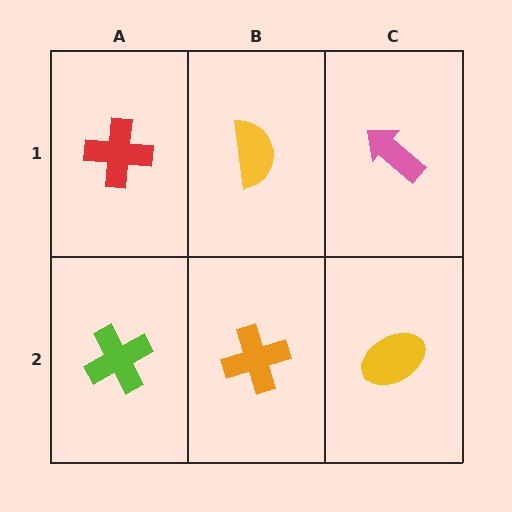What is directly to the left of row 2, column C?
An orange cross.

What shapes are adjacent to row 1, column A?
A lime cross (row 2, column A), a yellow semicircle (row 1, column B).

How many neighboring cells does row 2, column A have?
2.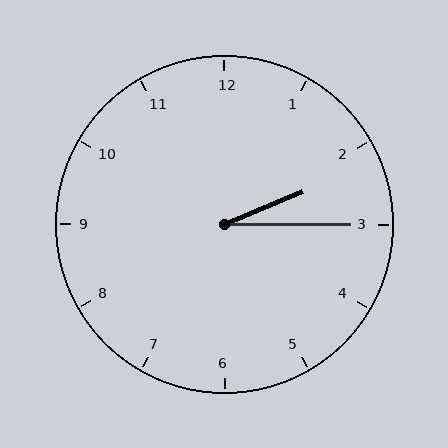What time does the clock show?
2:15.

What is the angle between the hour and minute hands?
Approximately 22 degrees.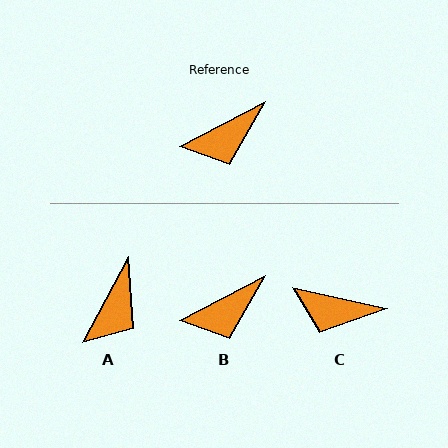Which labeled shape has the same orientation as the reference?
B.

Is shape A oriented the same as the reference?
No, it is off by about 34 degrees.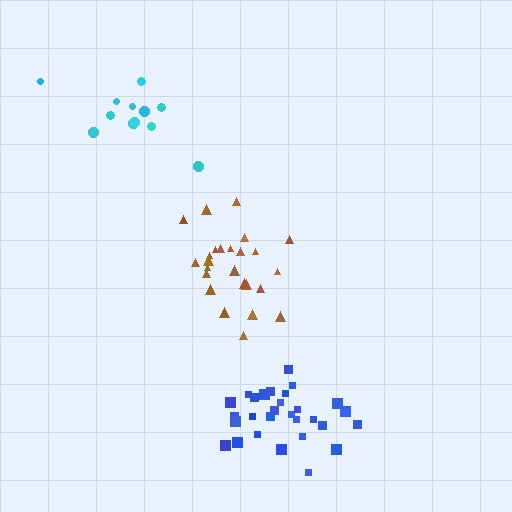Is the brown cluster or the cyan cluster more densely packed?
Brown.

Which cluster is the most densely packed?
Blue.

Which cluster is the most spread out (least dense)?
Cyan.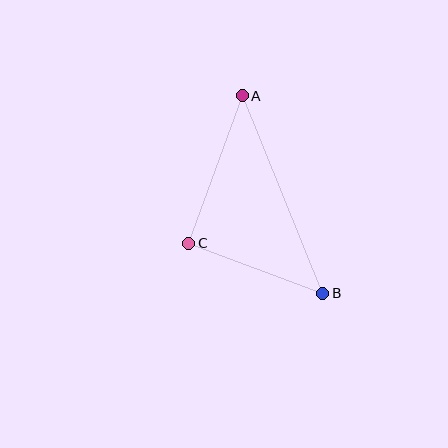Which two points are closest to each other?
Points B and C are closest to each other.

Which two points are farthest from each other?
Points A and B are farthest from each other.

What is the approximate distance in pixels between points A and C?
The distance between A and C is approximately 157 pixels.